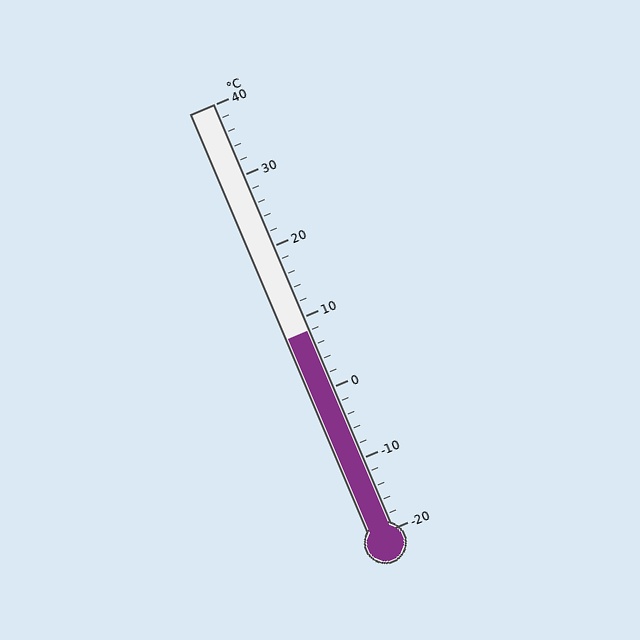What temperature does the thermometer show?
The thermometer shows approximately 8°C.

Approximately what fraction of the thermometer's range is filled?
The thermometer is filled to approximately 45% of its range.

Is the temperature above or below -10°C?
The temperature is above -10°C.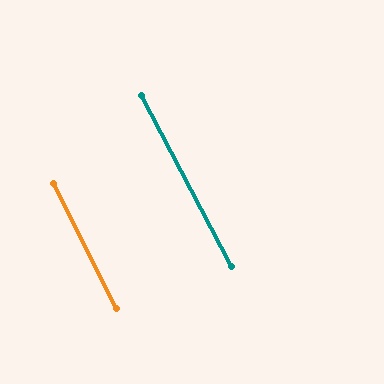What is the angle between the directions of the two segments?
Approximately 1 degree.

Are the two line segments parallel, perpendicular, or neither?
Parallel — their directions differ by only 1.3°.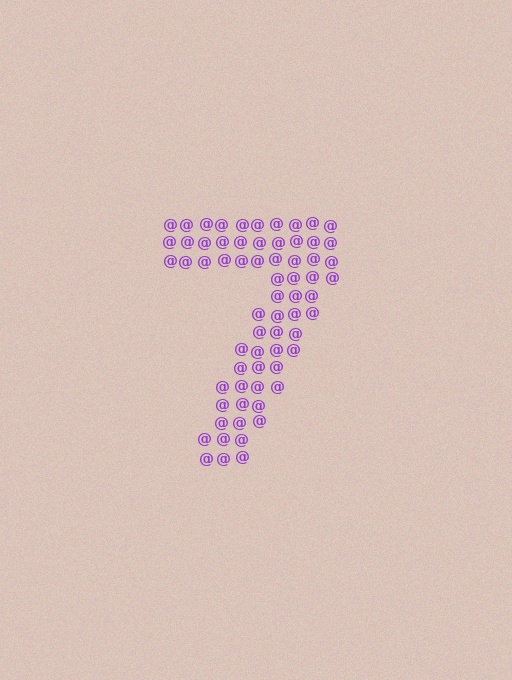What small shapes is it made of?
It is made of small at signs.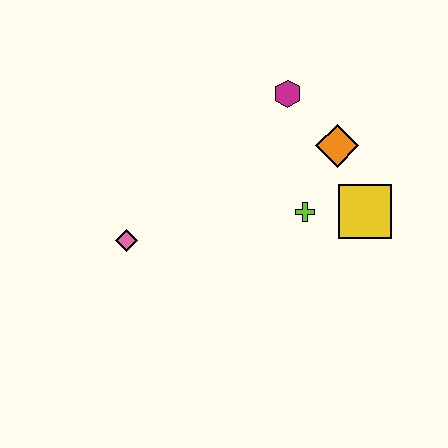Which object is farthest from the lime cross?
The pink diamond is farthest from the lime cross.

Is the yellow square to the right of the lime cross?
Yes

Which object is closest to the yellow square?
The lime cross is closest to the yellow square.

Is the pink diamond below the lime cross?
Yes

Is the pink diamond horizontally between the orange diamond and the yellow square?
No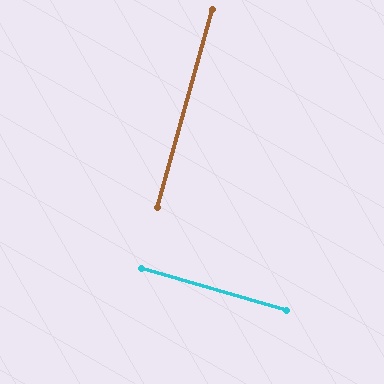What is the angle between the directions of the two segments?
Approximately 89 degrees.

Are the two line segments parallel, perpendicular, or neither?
Perpendicular — they meet at approximately 89°.